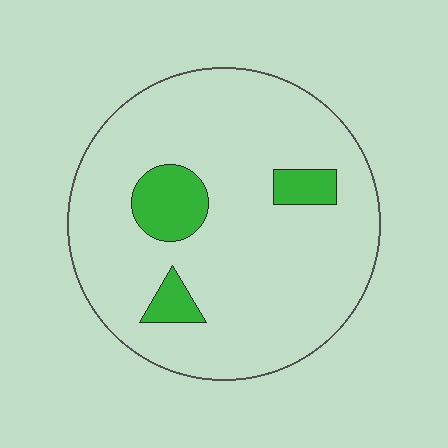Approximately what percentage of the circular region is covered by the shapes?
Approximately 10%.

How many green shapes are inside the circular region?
3.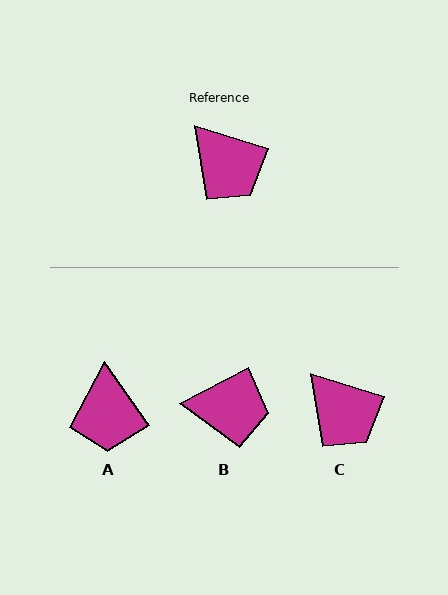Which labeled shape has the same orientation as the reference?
C.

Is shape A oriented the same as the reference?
No, it is off by about 37 degrees.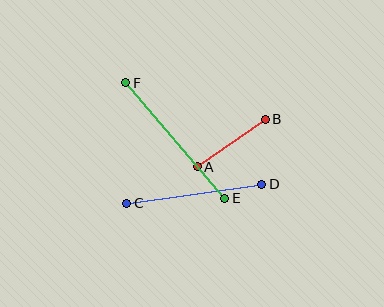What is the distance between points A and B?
The distance is approximately 83 pixels.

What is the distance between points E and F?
The distance is approximately 152 pixels.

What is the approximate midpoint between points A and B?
The midpoint is at approximately (231, 143) pixels.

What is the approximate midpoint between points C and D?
The midpoint is at approximately (194, 194) pixels.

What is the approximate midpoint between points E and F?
The midpoint is at approximately (175, 141) pixels.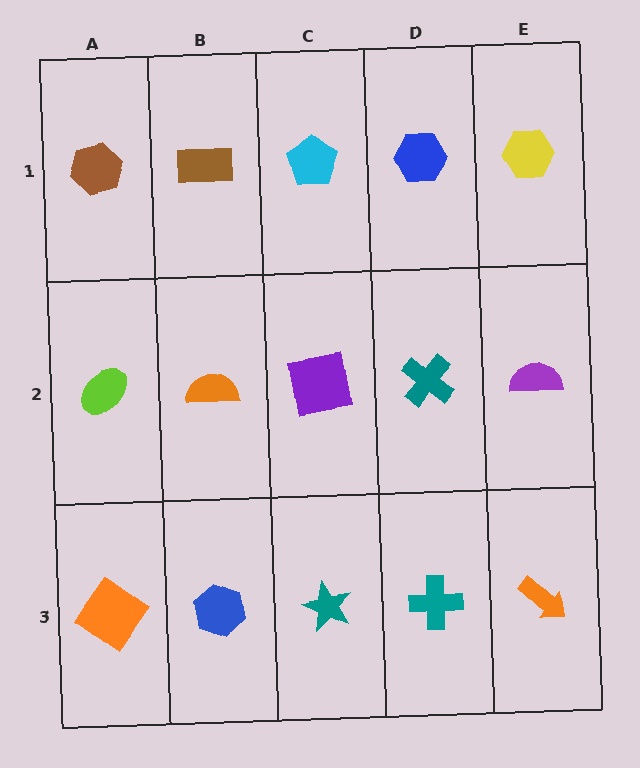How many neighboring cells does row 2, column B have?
4.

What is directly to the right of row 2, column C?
A teal cross.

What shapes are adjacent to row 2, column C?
A cyan pentagon (row 1, column C), a teal star (row 3, column C), an orange semicircle (row 2, column B), a teal cross (row 2, column D).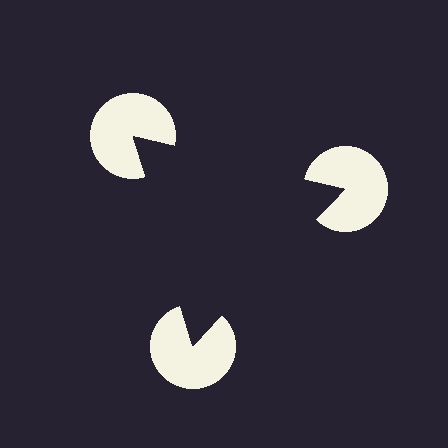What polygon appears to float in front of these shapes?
An illusory triangle — its edges are inferred from the aligned wedge cuts in the pac-man discs, not physically drawn.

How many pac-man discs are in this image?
There are 3 — one at each vertex of the illusory triangle.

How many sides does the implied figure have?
3 sides.